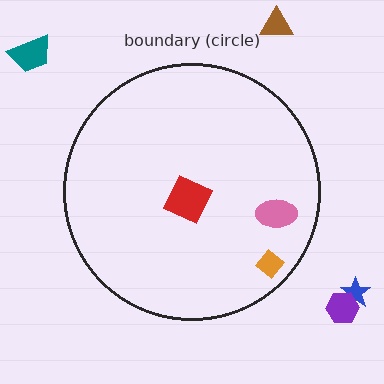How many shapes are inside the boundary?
3 inside, 4 outside.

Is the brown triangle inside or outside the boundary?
Outside.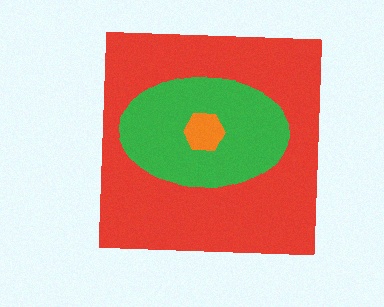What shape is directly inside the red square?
The green ellipse.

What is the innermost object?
The orange hexagon.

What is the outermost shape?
The red square.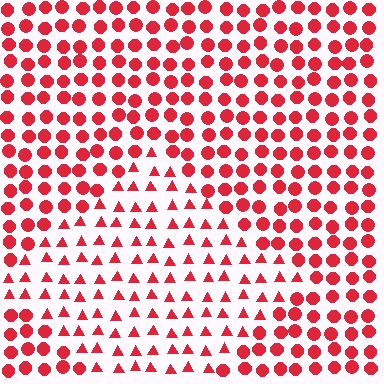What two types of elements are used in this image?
The image uses triangles inside the diamond region and circles outside it.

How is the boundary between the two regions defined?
The boundary is defined by a change in element shape: triangles inside vs. circles outside. All elements share the same color and spacing.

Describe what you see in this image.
The image is filled with small red elements arranged in a uniform grid. A diamond-shaped region contains triangles, while the surrounding area contains circles. The boundary is defined purely by the change in element shape.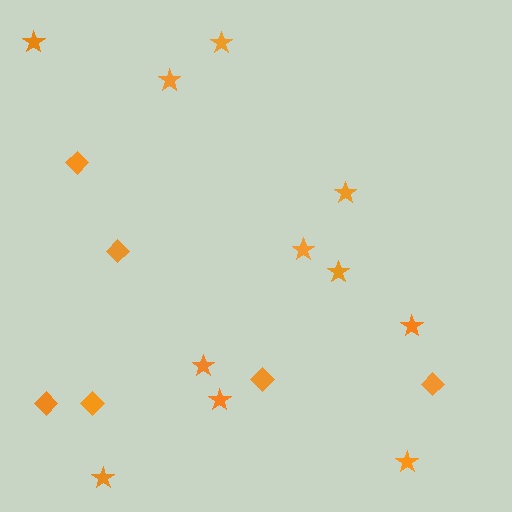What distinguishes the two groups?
There are 2 groups: one group of stars (11) and one group of diamonds (6).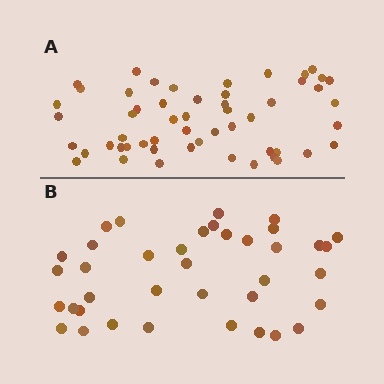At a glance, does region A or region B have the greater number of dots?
Region A (the top region) has more dots.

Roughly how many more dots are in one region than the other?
Region A has approximately 15 more dots than region B.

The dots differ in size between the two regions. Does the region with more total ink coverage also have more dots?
No. Region B has more total ink coverage because its dots are larger, but region A actually contains more individual dots. Total area can be misleading — the number of items is what matters here.